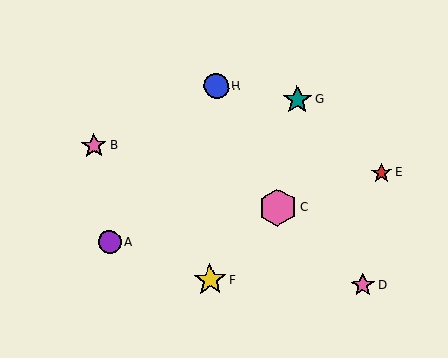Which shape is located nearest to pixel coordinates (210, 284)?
The yellow star (labeled F) at (210, 280) is nearest to that location.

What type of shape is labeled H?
Shape H is a blue circle.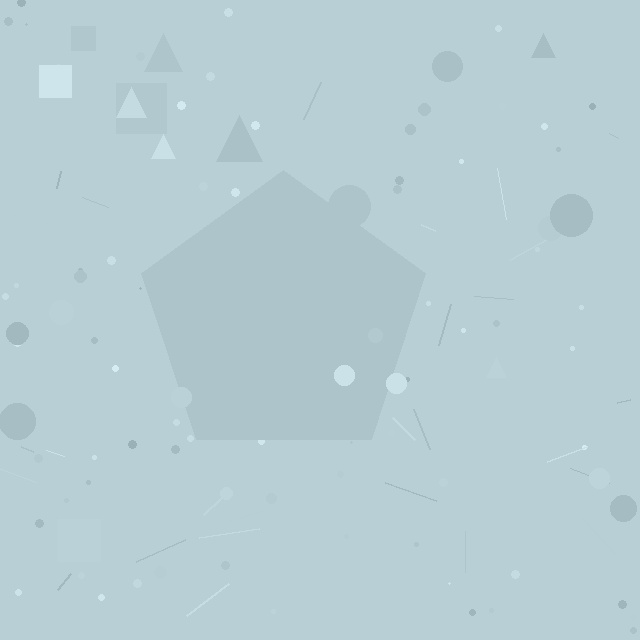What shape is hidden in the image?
A pentagon is hidden in the image.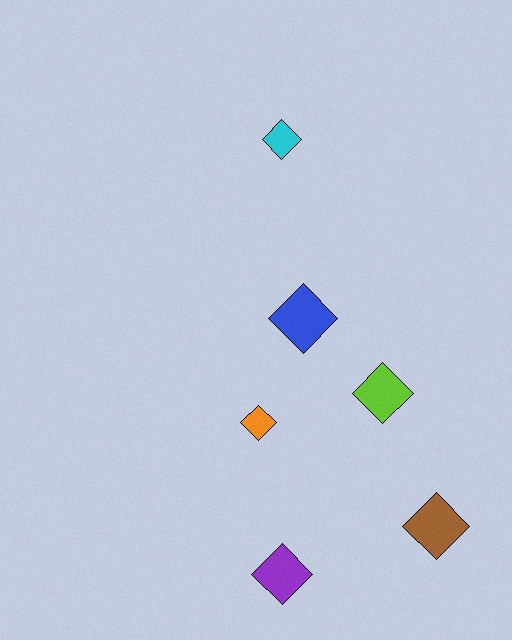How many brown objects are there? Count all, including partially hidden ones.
There is 1 brown object.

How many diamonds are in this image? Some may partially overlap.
There are 6 diamonds.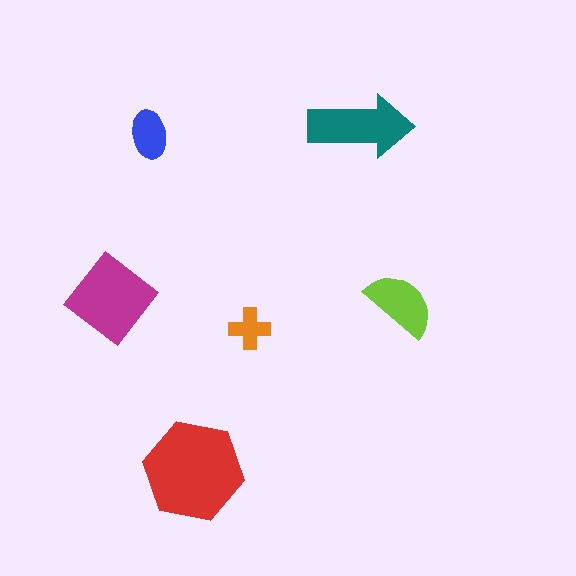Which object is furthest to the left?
The magenta diamond is leftmost.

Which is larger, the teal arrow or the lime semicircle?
The teal arrow.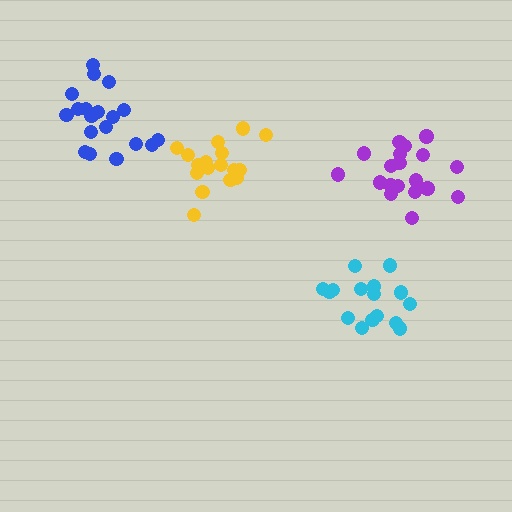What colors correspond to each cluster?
The clusters are colored: yellow, blue, cyan, purple.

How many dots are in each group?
Group 1: 17 dots, Group 2: 19 dots, Group 3: 16 dots, Group 4: 19 dots (71 total).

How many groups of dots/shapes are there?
There are 4 groups.